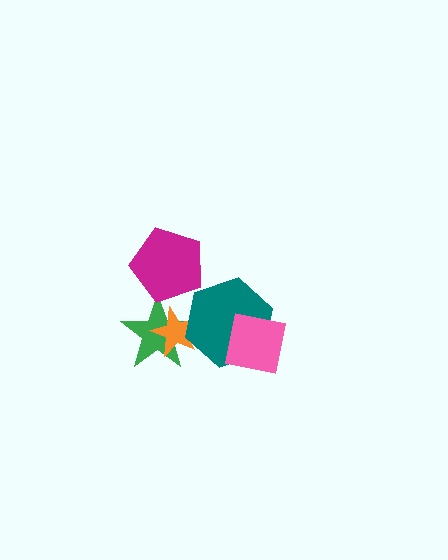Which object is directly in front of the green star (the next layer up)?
The orange star is directly in front of the green star.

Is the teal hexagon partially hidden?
Yes, it is partially covered by another shape.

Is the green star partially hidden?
Yes, it is partially covered by another shape.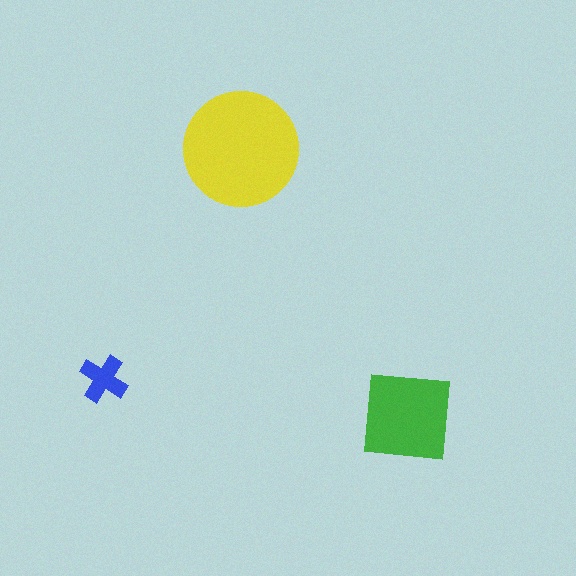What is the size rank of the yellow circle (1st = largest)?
1st.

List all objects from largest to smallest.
The yellow circle, the green square, the blue cross.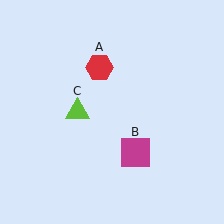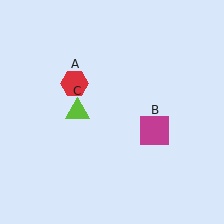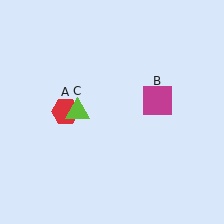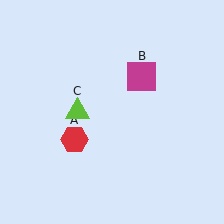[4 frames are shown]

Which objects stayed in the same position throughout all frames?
Lime triangle (object C) remained stationary.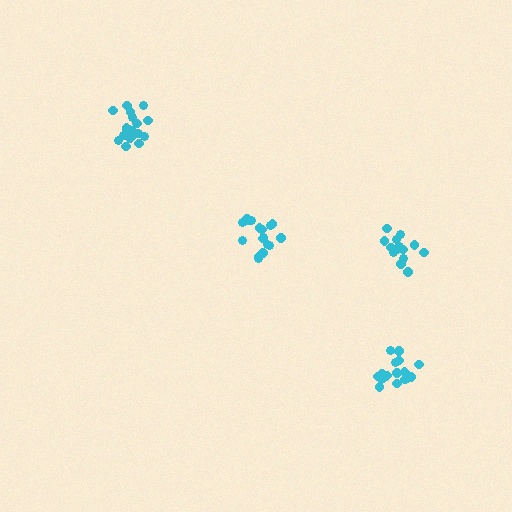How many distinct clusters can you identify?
There are 4 distinct clusters.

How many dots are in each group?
Group 1: 15 dots, Group 2: 19 dots, Group 3: 17 dots, Group 4: 18 dots (69 total).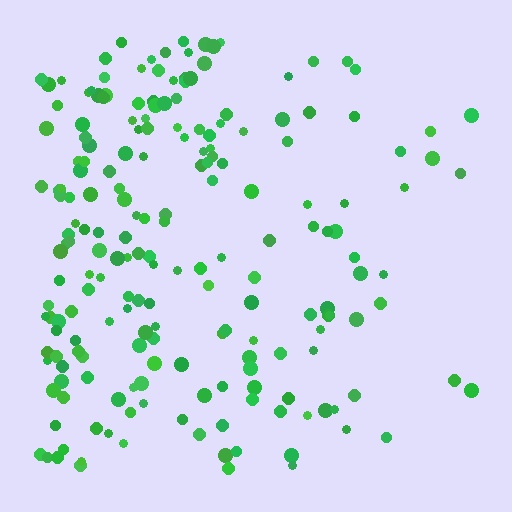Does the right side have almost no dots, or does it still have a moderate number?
Still a moderate number, just noticeably fewer than the left.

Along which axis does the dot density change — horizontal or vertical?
Horizontal.